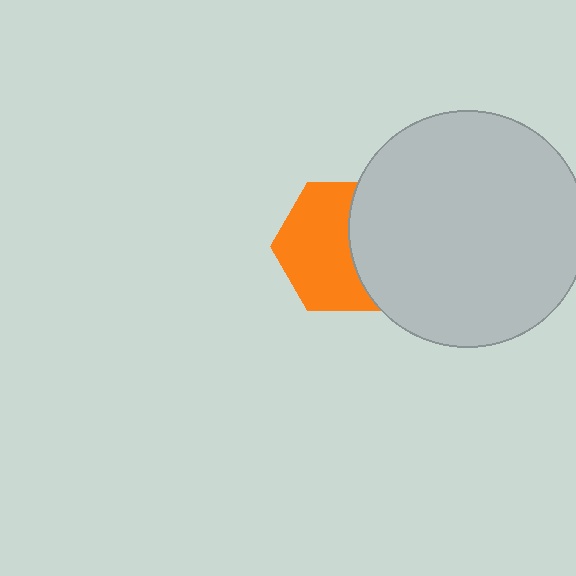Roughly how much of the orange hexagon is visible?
About half of it is visible (roughly 60%).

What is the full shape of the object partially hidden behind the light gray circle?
The partially hidden object is an orange hexagon.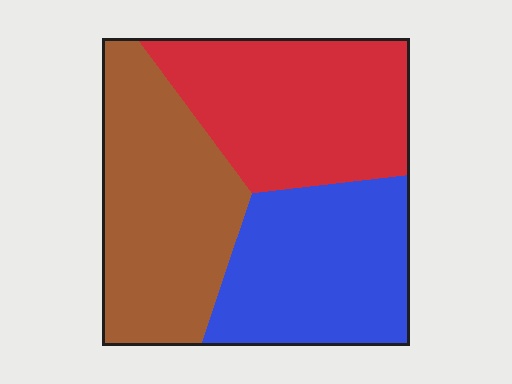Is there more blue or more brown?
Brown.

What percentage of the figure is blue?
Blue covers around 30% of the figure.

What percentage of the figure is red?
Red covers 34% of the figure.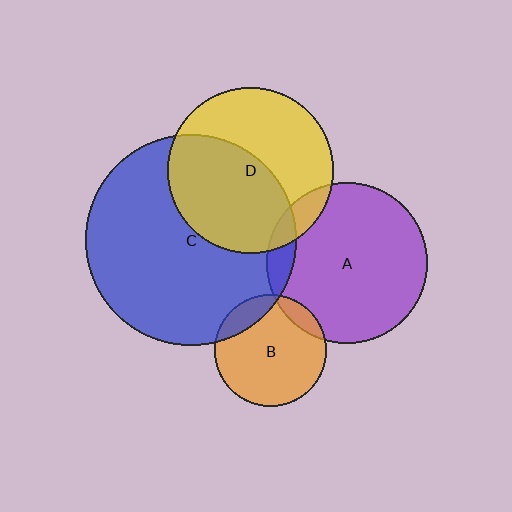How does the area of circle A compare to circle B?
Approximately 2.1 times.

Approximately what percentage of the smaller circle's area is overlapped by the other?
Approximately 50%.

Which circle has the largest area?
Circle C (blue).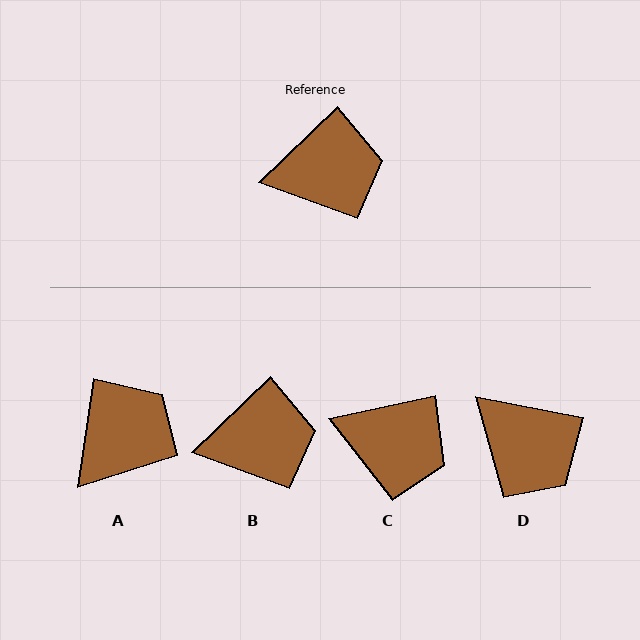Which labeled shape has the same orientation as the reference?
B.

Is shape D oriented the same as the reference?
No, it is off by about 55 degrees.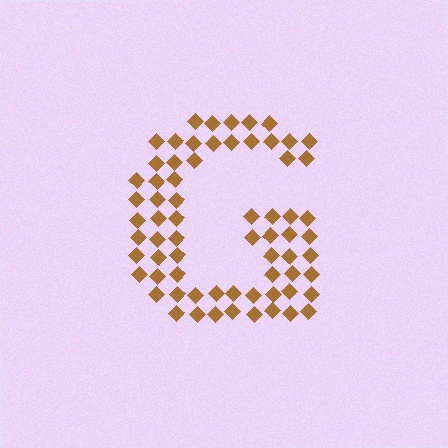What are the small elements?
The small elements are diamonds.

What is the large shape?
The large shape is the letter G.